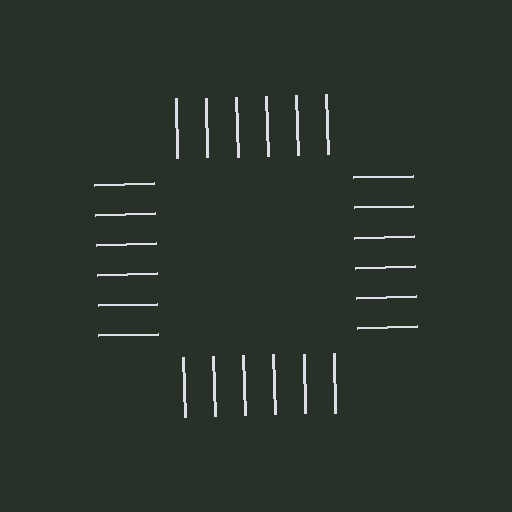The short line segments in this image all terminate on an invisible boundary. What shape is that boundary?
An illusory square — the line segments terminate on its edges but no continuous stroke is drawn.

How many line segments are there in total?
24 — 6 along each of the 4 edges.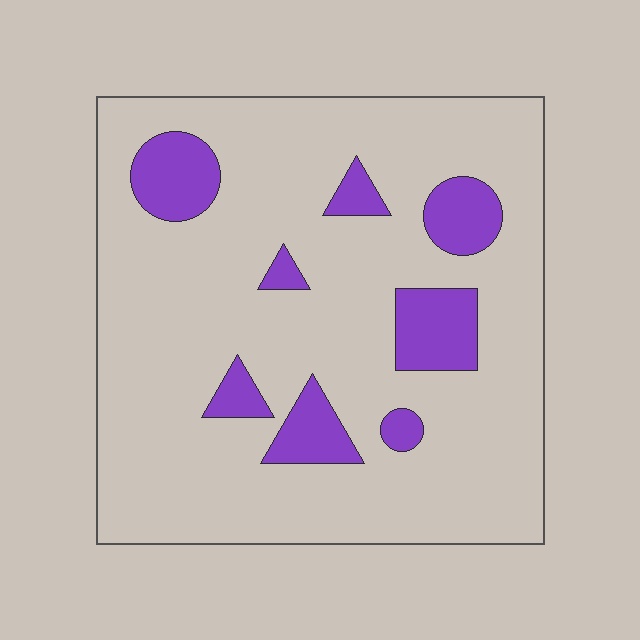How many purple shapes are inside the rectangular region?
8.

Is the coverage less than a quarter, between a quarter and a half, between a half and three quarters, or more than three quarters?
Less than a quarter.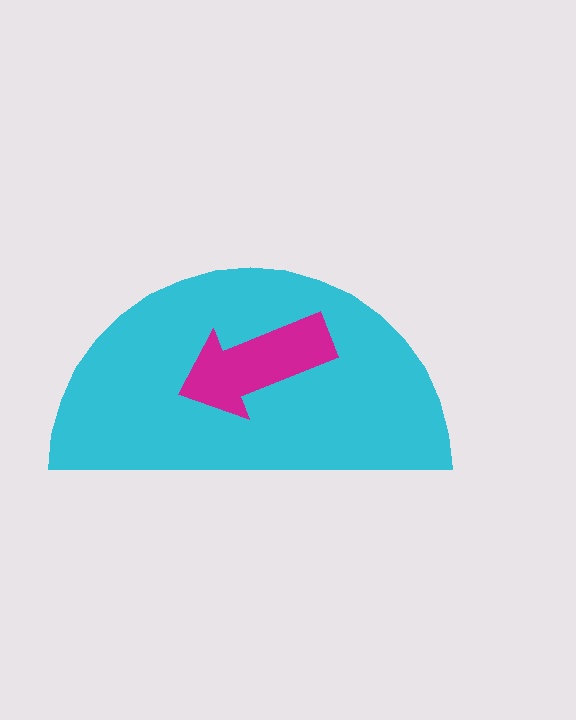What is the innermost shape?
The magenta arrow.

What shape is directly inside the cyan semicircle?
The magenta arrow.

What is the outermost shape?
The cyan semicircle.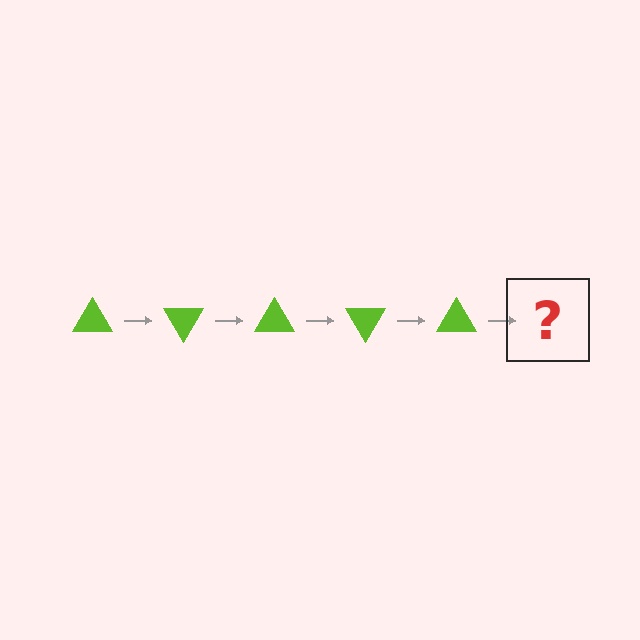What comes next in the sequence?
The next element should be a lime triangle rotated 300 degrees.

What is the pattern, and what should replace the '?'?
The pattern is that the triangle rotates 60 degrees each step. The '?' should be a lime triangle rotated 300 degrees.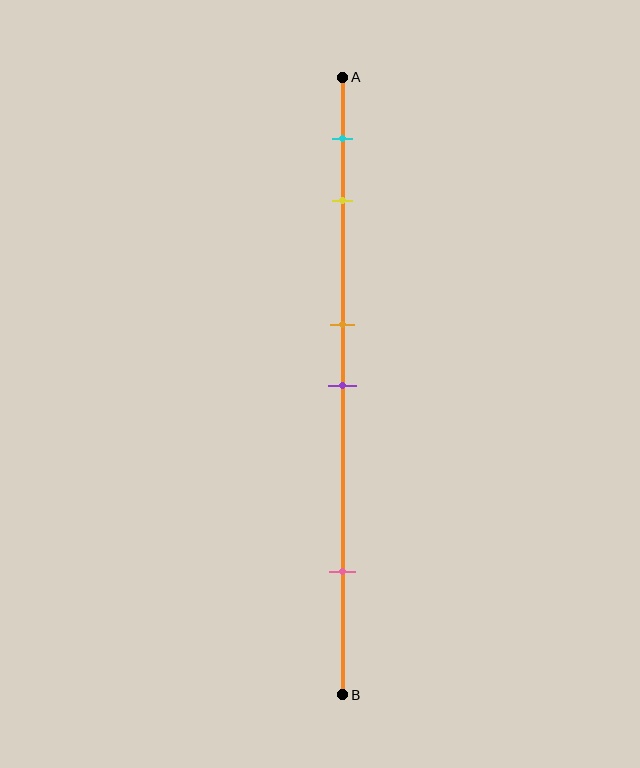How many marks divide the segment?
There are 5 marks dividing the segment.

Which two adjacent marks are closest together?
The orange and purple marks are the closest adjacent pair.